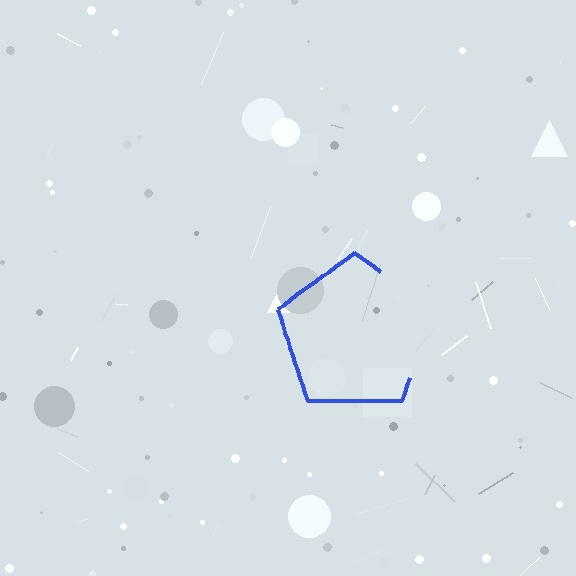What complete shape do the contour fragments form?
The contour fragments form a pentagon.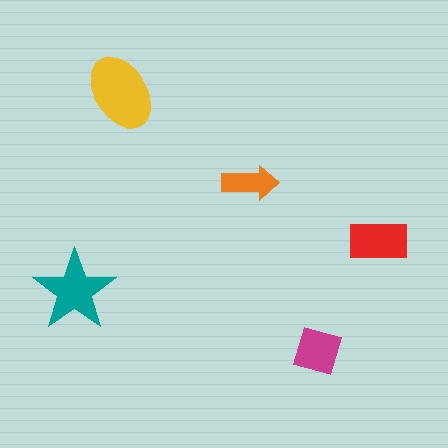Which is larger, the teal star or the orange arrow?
The teal star.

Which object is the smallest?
The orange arrow.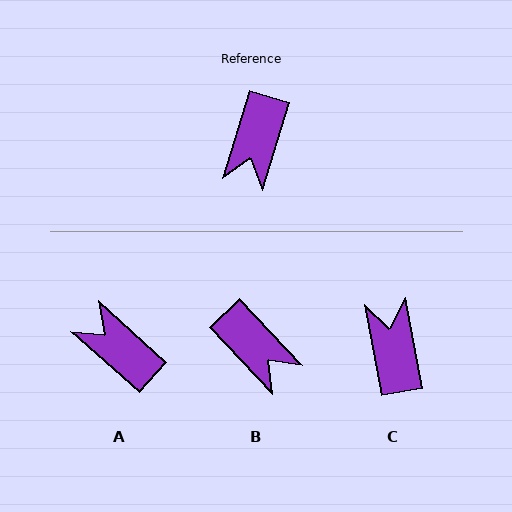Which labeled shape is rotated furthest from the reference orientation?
C, about 153 degrees away.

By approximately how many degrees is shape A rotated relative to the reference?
Approximately 115 degrees clockwise.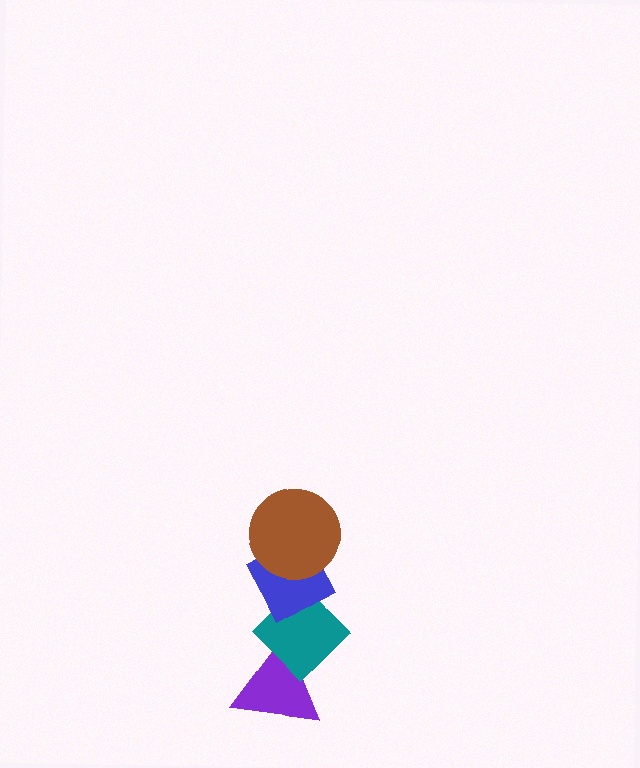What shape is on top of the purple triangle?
The teal diamond is on top of the purple triangle.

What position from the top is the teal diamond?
The teal diamond is 3rd from the top.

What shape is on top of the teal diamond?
The blue diamond is on top of the teal diamond.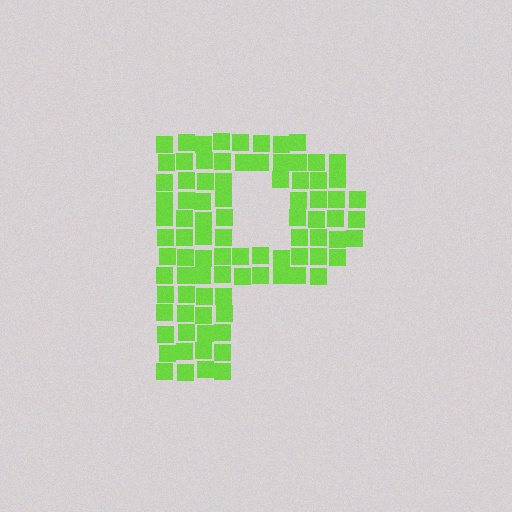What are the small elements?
The small elements are squares.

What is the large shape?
The large shape is the letter P.